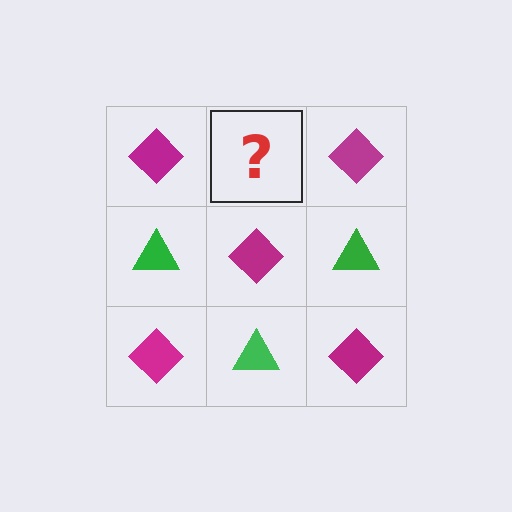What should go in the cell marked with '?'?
The missing cell should contain a green triangle.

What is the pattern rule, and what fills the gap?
The rule is that it alternates magenta diamond and green triangle in a checkerboard pattern. The gap should be filled with a green triangle.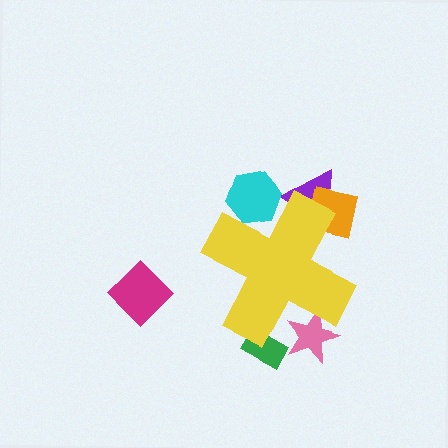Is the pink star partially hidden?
Yes, the pink star is partially hidden behind the yellow cross.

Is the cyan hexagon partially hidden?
Yes, the cyan hexagon is partially hidden behind the yellow cross.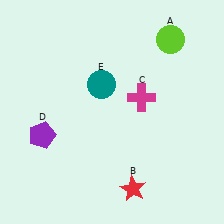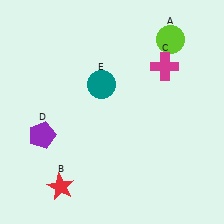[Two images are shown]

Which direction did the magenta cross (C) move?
The magenta cross (C) moved up.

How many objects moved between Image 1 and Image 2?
2 objects moved between the two images.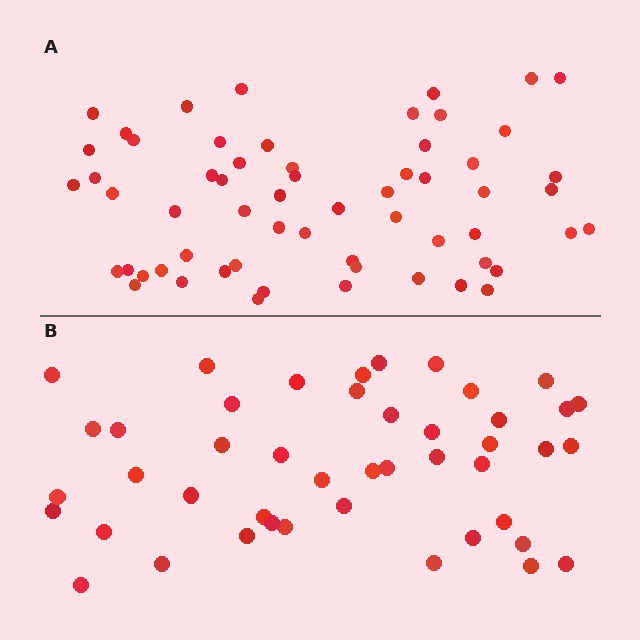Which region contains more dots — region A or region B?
Region A (the top region) has more dots.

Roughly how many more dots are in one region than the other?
Region A has approximately 15 more dots than region B.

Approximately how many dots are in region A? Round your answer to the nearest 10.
About 60 dots.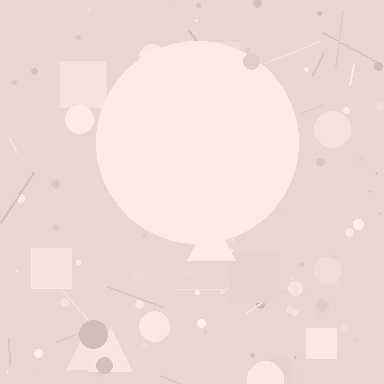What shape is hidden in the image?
A circle is hidden in the image.